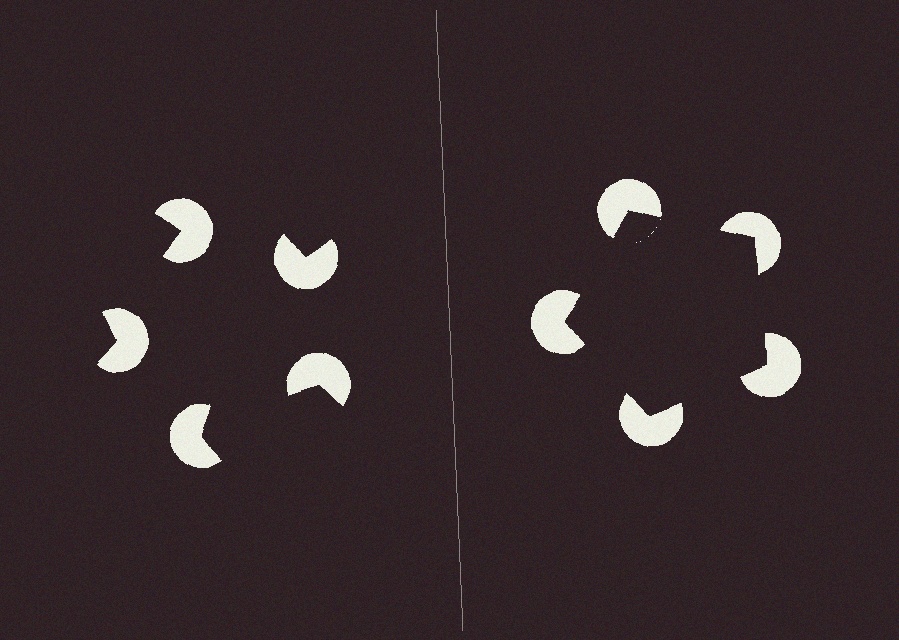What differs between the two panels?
The pac-man discs are positioned identically on both sides; only the wedge orientations differ. On the right they align to a pentagon; on the left they are misaligned.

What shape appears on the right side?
An illusory pentagon.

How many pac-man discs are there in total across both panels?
10 — 5 on each side.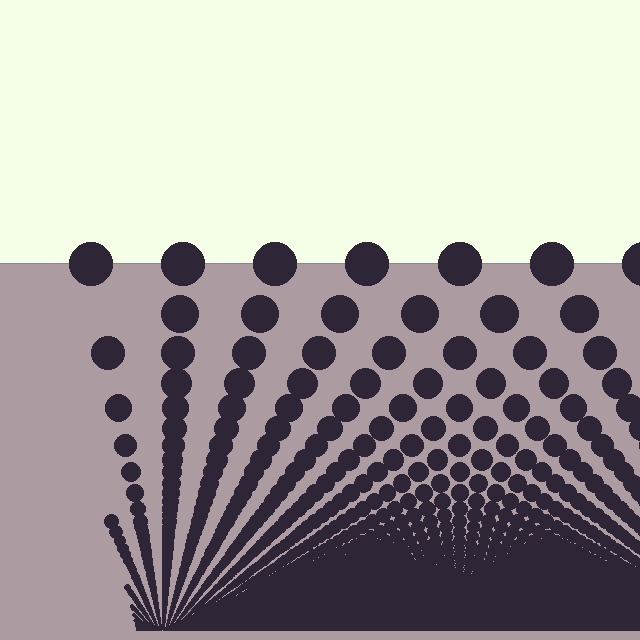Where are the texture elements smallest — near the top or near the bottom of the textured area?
Near the bottom.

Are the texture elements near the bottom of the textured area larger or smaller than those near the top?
Smaller. The gradient is inverted — elements near the bottom are smaller and denser.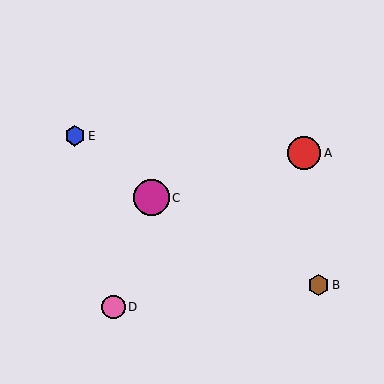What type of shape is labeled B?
Shape B is a brown hexagon.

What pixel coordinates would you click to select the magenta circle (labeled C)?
Click at (151, 198) to select the magenta circle C.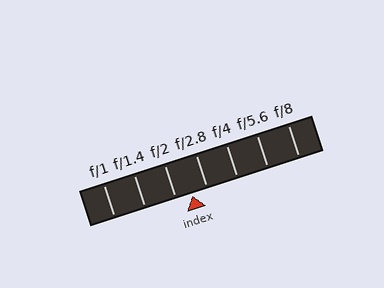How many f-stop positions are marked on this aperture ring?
There are 7 f-stop positions marked.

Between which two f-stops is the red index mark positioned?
The index mark is between f/2 and f/2.8.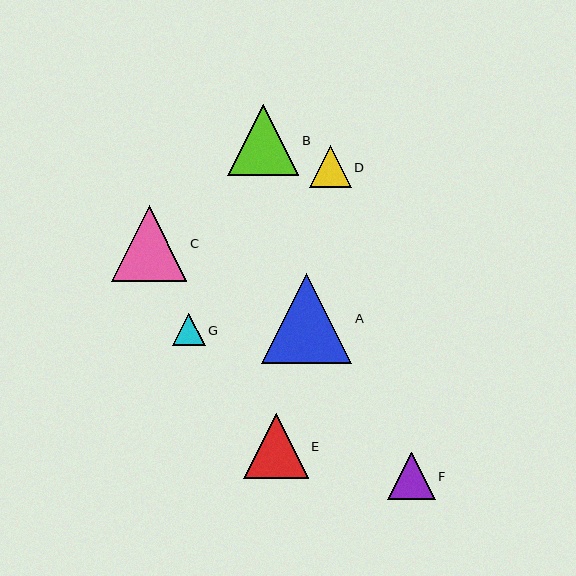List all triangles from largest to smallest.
From largest to smallest: A, C, B, E, F, D, G.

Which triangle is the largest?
Triangle A is the largest with a size of approximately 90 pixels.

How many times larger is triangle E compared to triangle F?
Triangle E is approximately 1.4 times the size of triangle F.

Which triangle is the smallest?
Triangle G is the smallest with a size of approximately 33 pixels.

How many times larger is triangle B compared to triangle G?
Triangle B is approximately 2.2 times the size of triangle G.